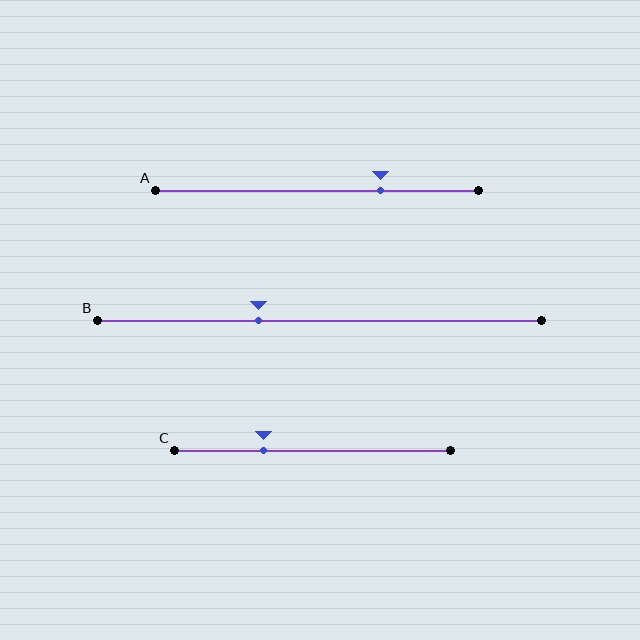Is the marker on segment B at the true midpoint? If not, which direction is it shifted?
No, the marker on segment B is shifted to the left by about 14% of the segment length.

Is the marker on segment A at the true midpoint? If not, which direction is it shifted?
No, the marker on segment A is shifted to the right by about 20% of the segment length.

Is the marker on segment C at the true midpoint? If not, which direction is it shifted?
No, the marker on segment C is shifted to the left by about 18% of the segment length.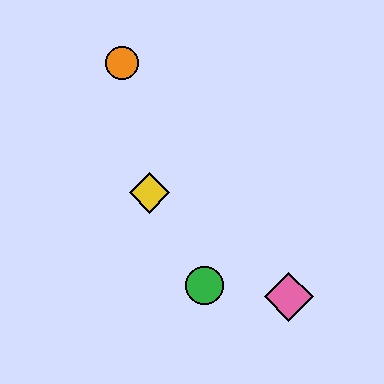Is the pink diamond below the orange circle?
Yes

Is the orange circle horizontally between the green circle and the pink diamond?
No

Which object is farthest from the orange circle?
The pink diamond is farthest from the orange circle.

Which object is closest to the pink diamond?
The green circle is closest to the pink diamond.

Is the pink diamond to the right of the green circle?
Yes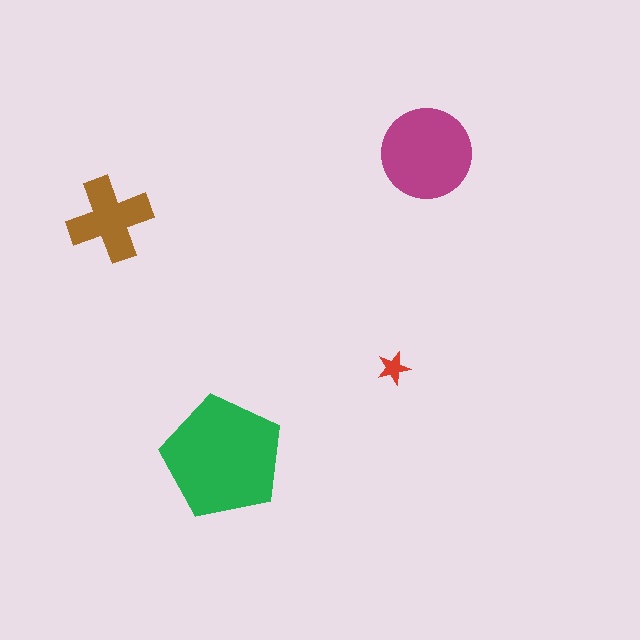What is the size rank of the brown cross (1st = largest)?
3rd.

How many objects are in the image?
There are 4 objects in the image.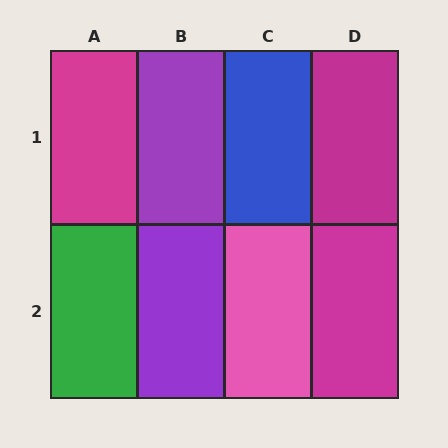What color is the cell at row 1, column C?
Blue.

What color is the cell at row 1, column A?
Magenta.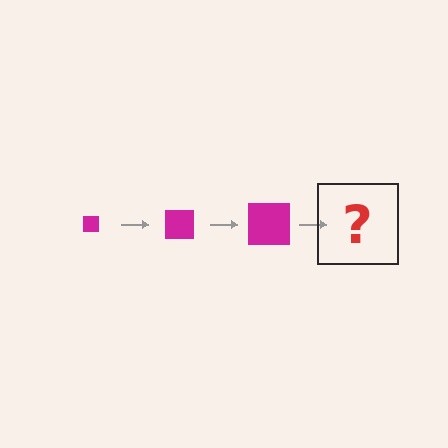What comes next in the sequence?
The next element should be a magenta square, larger than the previous one.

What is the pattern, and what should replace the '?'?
The pattern is that the square gets progressively larger each step. The '?' should be a magenta square, larger than the previous one.